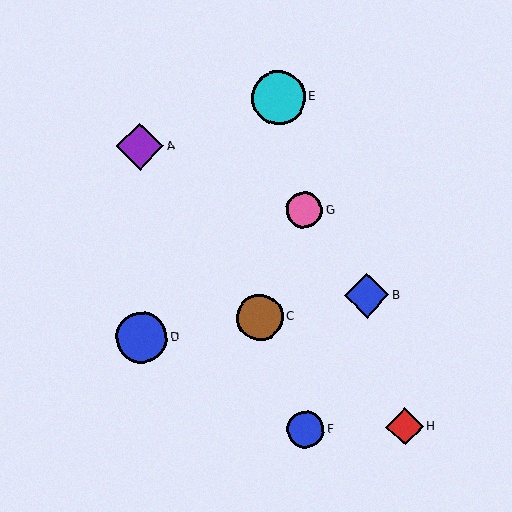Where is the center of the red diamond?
The center of the red diamond is at (405, 427).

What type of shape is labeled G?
Shape G is a pink circle.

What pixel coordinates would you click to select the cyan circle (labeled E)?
Click at (278, 97) to select the cyan circle E.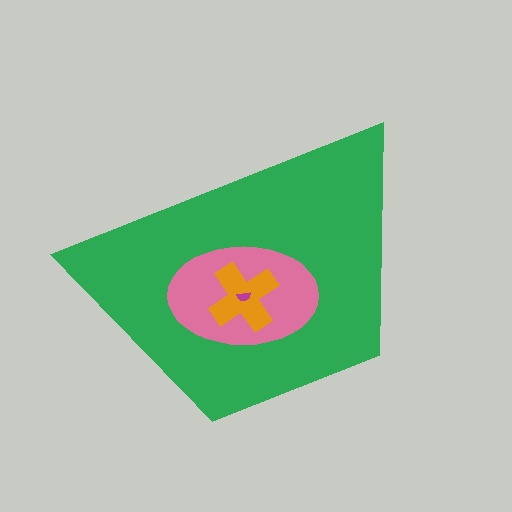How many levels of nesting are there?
4.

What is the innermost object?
The magenta semicircle.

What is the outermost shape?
The green trapezoid.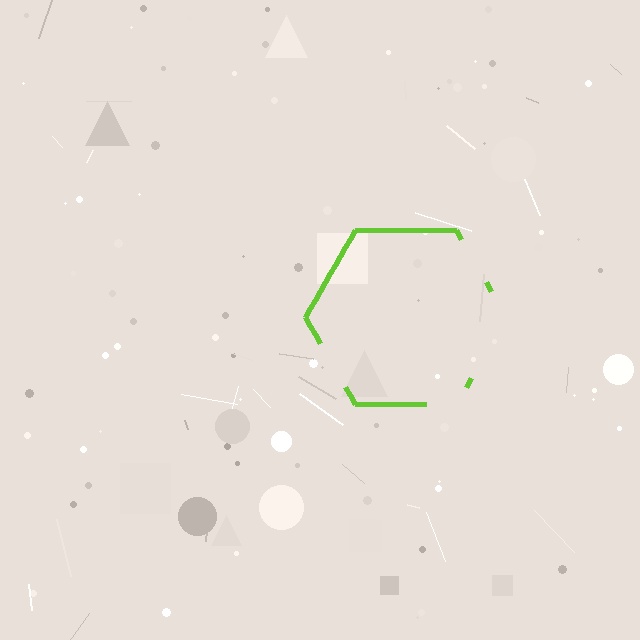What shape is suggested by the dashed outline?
The dashed outline suggests a hexagon.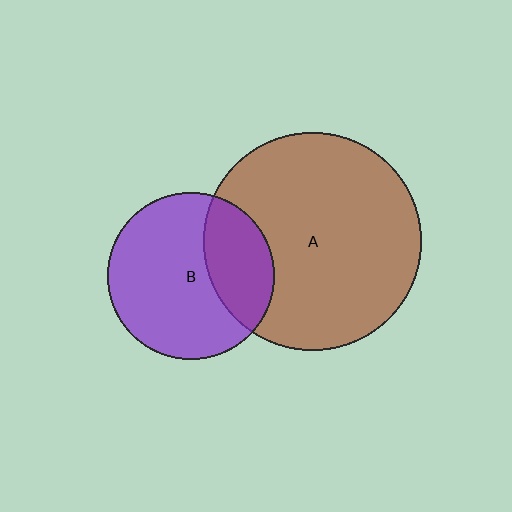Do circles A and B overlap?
Yes.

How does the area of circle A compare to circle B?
Approximately 1.7 times.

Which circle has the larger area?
Circle A (brown).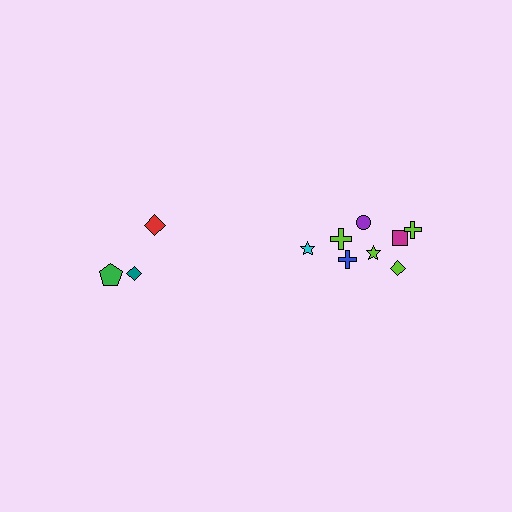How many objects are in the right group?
There are 8 objects.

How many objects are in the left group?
There are 3 objects.